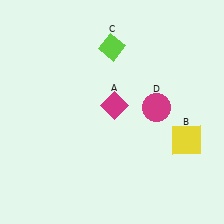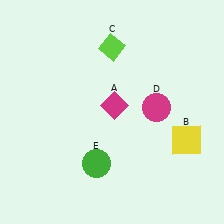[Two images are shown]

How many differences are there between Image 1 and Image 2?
There is 1 difference between the two images.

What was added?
A green circle (E) was added in Image 2.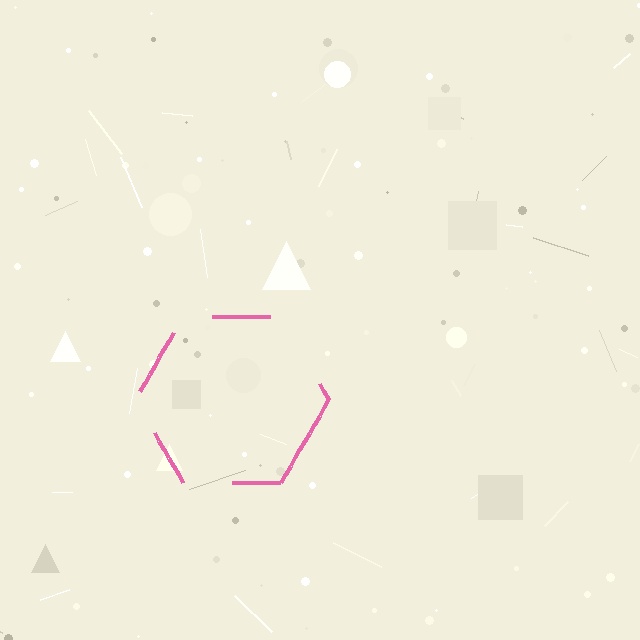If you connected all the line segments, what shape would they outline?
They would outline a hexagon.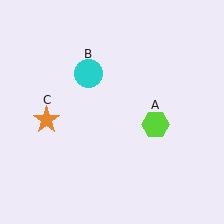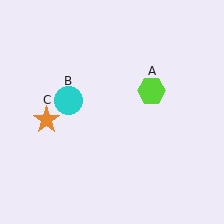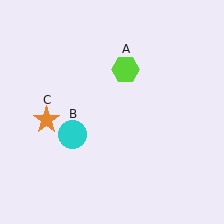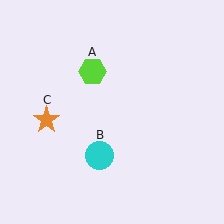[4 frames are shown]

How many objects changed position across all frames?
2 objects changed position: lime hexagon (object A), cyan circle (object B).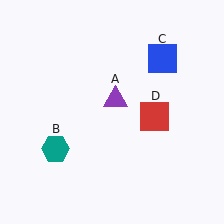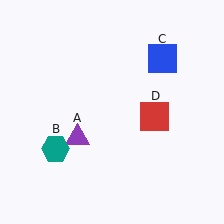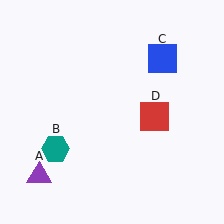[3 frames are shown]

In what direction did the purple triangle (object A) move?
The purple triangle (object A) moved down and to the left.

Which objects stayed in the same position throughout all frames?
Teal hexagon (object B) and blue square (object C) and red square (object D) remained stationary.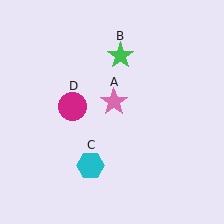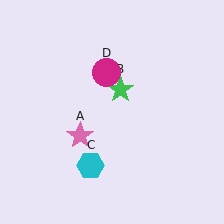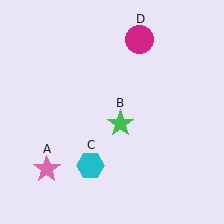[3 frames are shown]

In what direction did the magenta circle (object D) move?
The magenta circle (object D) moved up and to the right.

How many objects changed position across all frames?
3 objects changed position: pink star (object A), green star (object B), magenta circle (object D).